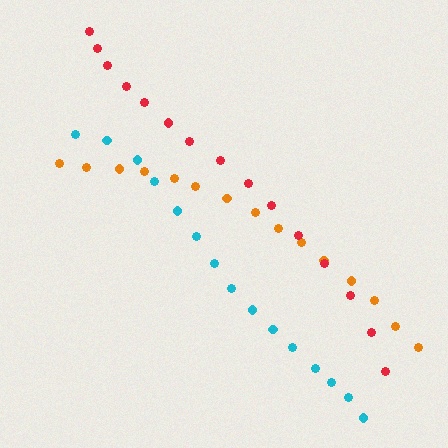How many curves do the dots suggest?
There are 3 distinct paths.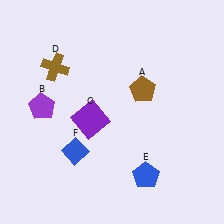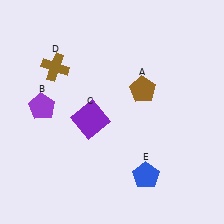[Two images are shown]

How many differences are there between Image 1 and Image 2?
There is 1 difference between the two images.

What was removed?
The blue diamond (F) was removed in Image 2.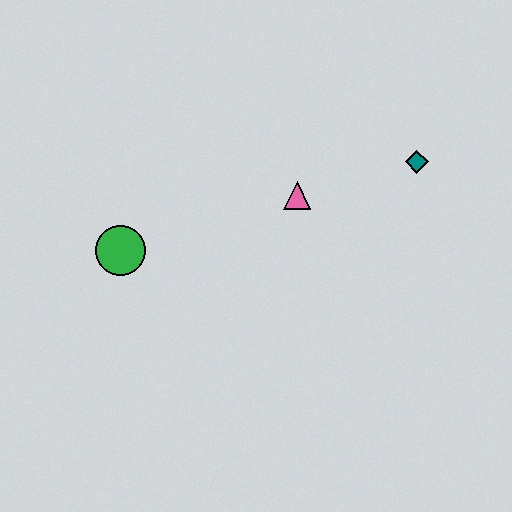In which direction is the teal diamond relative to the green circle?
The teal diamond is to the right of the green circle.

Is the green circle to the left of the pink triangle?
Yes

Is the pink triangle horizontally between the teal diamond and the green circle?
Yes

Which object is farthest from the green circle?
The teal diamond is farthest from the green circle.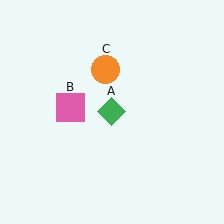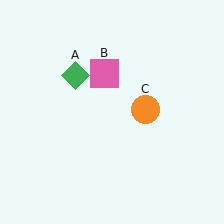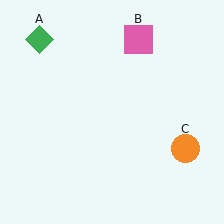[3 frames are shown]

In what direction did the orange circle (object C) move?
The orange circle (object C) moved down and to the right.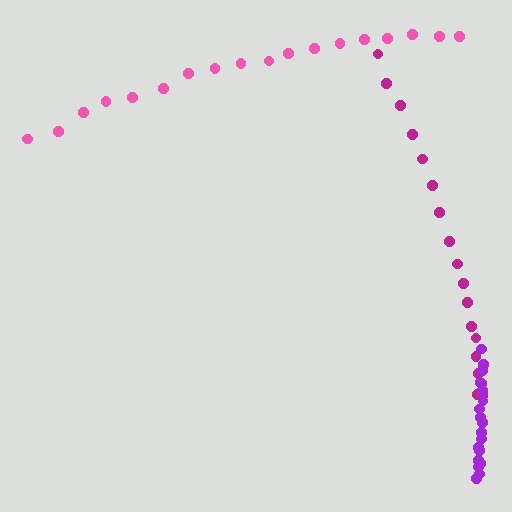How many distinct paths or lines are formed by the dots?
There are 3 distinct paths.